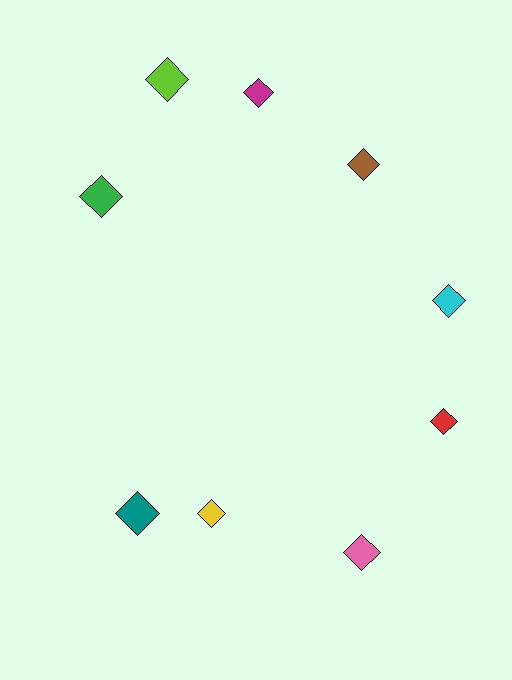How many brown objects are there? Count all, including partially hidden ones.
There is 1 brown object.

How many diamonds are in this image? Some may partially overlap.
There are 9 diamonds.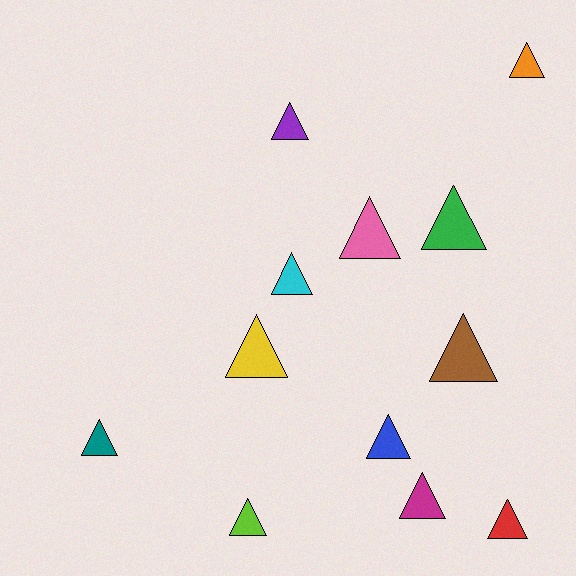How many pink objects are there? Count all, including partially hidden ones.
There is 1 pink object.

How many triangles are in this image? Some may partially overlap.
There are 12 triangles.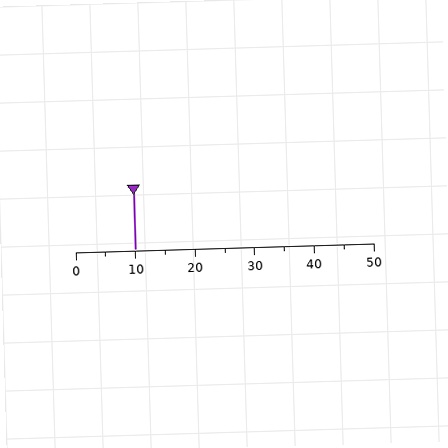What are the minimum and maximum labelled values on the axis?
The axis runs from 0 to 50.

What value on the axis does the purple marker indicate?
The marker indicates approximately 10.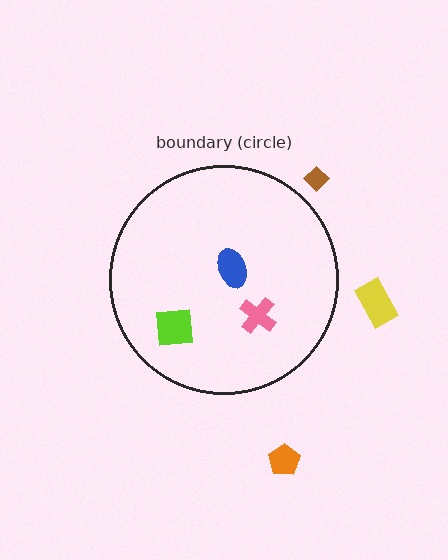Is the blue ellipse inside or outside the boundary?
Inside.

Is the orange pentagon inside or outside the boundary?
Outside.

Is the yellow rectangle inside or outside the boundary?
Outside.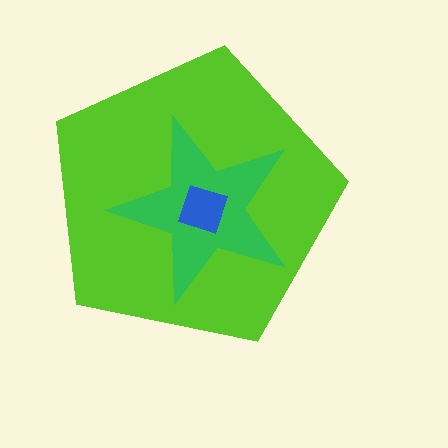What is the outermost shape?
The lime pentagon.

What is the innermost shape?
The blue square.